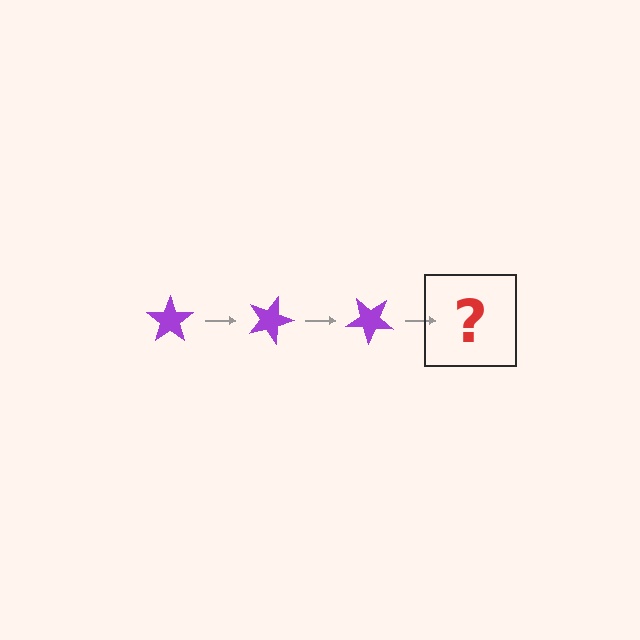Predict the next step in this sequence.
The next step is a purple star rotated 60 degrees.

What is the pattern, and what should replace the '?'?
The pattern is that the star rotates 20 degrees each step. The '?' should be a purple star rotated 60 degrees.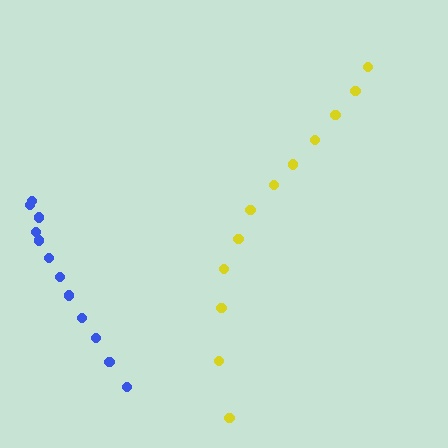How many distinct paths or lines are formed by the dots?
There are 2 distinct paths.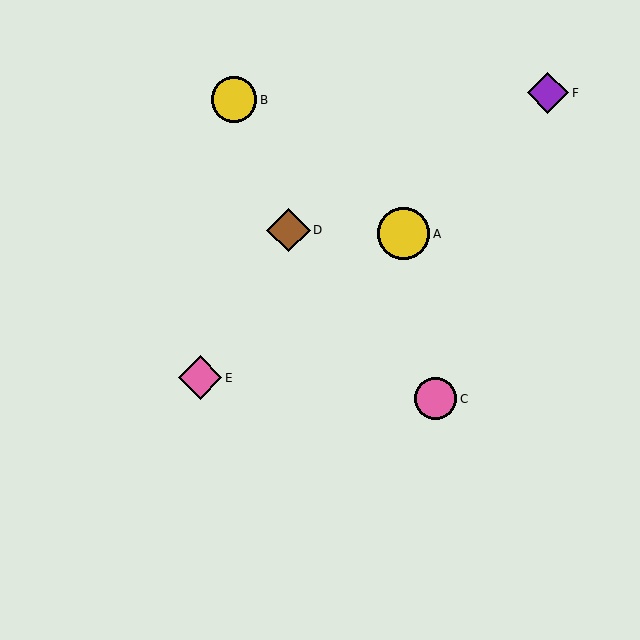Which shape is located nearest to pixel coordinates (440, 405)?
The pink circle (labeled C) at (436, 399) is nearest to that location.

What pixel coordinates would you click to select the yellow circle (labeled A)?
Click at (404, 234) to select the yellow circle A.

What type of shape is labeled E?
Shape E is a pink diamond.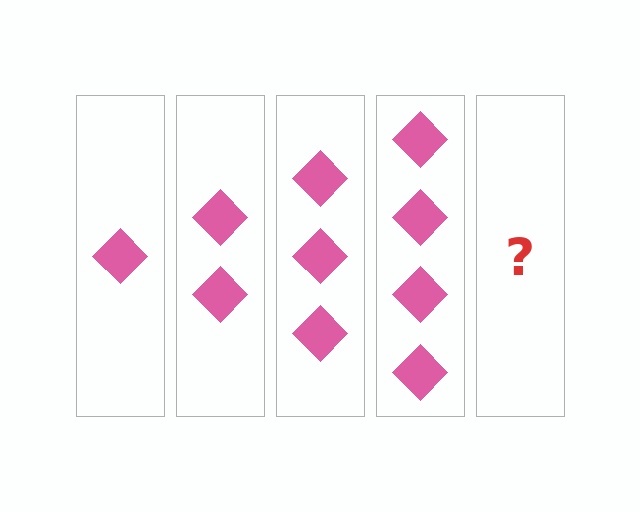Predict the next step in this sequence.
The next step is 5 diamonds.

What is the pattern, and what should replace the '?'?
The pattern is that each step adds one more diamond. The '?' should be 5 diamonds.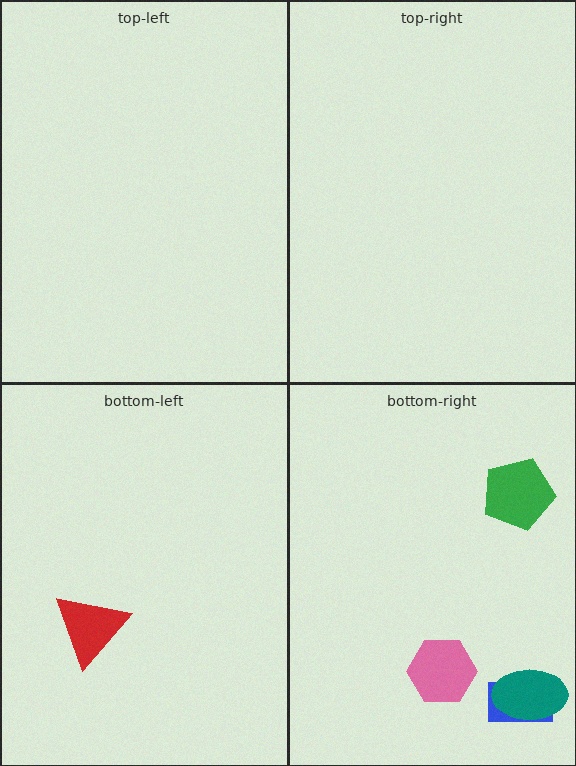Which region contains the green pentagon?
The bottom-right region.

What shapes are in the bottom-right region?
The green pentagon, the blue rectangle, the pink hexagon, the teal ellipse.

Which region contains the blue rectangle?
The bottom-right region.